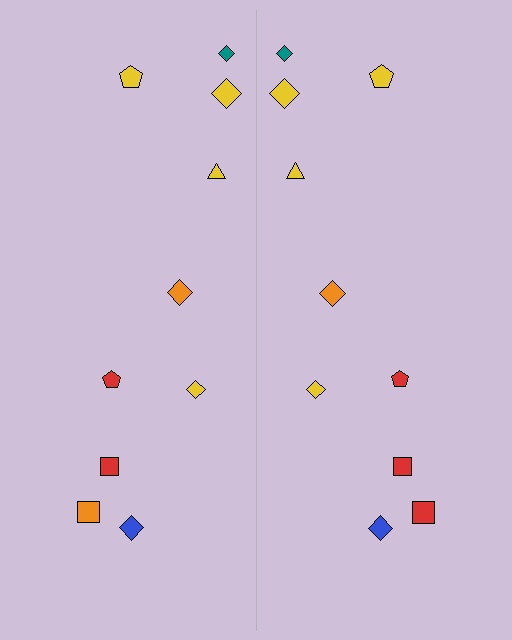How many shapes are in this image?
There are 20 shapes in this image.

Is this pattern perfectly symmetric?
No, the pattern is not perfectly symmetric. The red square on the right side breaks the symmetry — its mirror counterpart is orange.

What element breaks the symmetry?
The red square on the right side breaks the symmetry — its mirror counterpart is orange.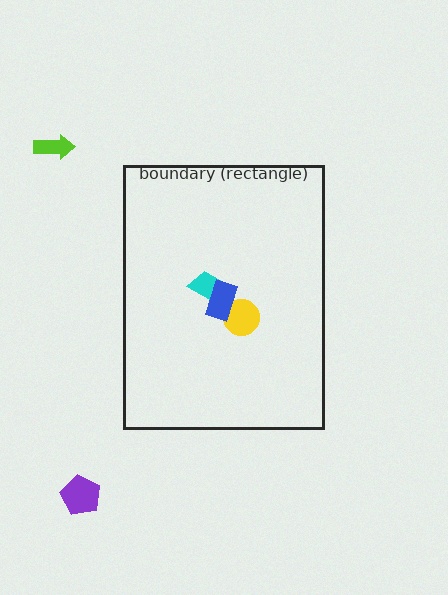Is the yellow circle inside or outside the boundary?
Inside.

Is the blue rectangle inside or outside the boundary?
Inside.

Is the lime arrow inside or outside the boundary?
Outside.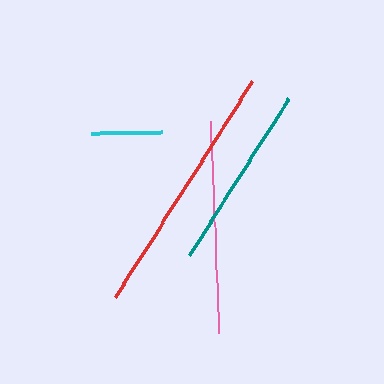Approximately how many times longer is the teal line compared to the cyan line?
The teal line is approximately 2.6 times the length of the cyan line.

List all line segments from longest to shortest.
From longest to shortest: red, pink, teal, cyan.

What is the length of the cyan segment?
The cyan segment is approximately 71 pixels long.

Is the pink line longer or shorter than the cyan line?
The pink line is longer than the cyan line.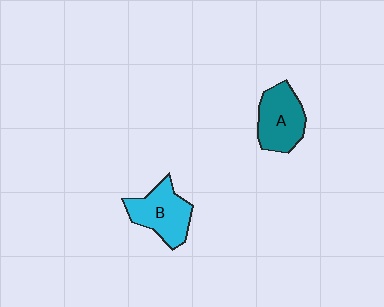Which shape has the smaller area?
Shape A (teal).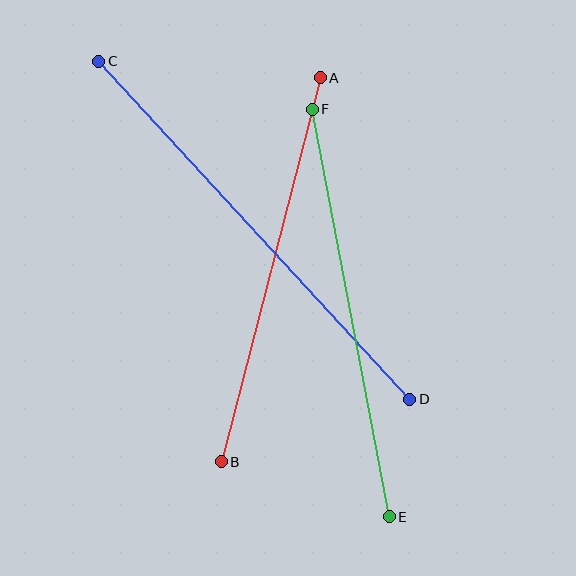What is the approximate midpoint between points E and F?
The midpoint is at approximately (351, 313) pixels.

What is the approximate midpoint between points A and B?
The midpoint is at approximately (271, 270) pixels.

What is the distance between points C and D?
The distance is approximately 459 pixels.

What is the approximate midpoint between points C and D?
The midpoint is at approximately (254, 230) pixels.